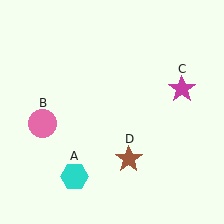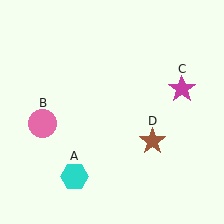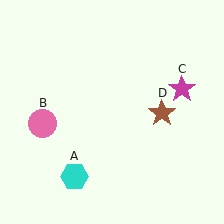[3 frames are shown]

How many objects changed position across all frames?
1 object changed position: brown star (object D).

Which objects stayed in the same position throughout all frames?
Cyan hexagon (object A) and pink circle (object B) and magenta star (object C) remained stationary.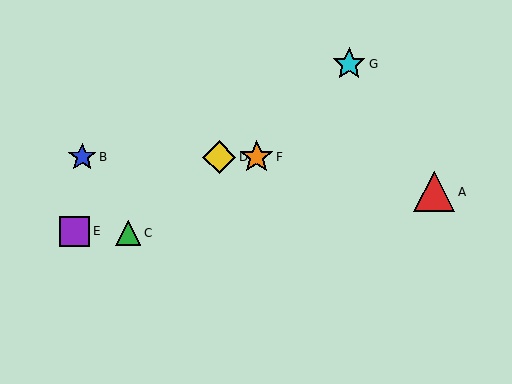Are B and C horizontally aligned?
No, B is at y≈157 and C is at y≈233.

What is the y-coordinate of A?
Object A is at y≈192.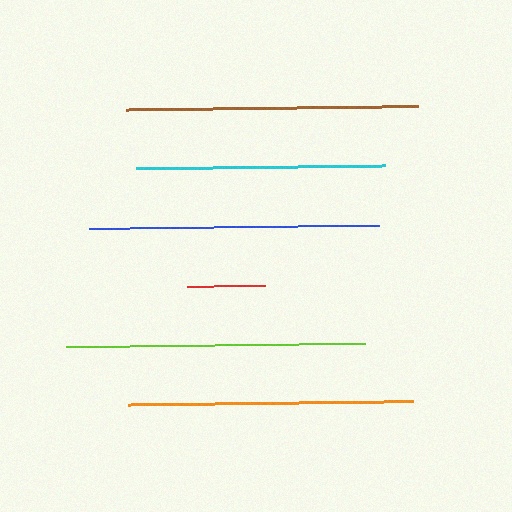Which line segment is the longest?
The lime line is the longest at approximately 300 pixels.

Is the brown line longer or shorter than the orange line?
The brown line is longer than the orange line.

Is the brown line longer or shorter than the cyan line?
The brown line is longer than the cyan line.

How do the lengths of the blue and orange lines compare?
The blue and orange lines are approximately the same length.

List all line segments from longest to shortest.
From longest to shortest: lime, brown, blue, orange, cyan, red.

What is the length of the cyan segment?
The cyan segment is approximately 248 pixels long.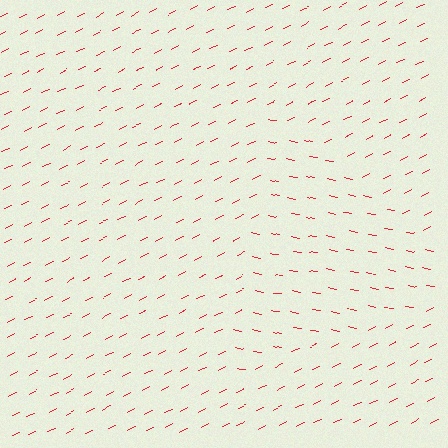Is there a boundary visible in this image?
Yes, there is a texture boundary formed by a change in line orientation.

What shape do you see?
I see a triangle.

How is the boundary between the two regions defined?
The boundary is defined purely by a change in line orientation (approximately 38 degrees difference). All lines are the same color and thickness.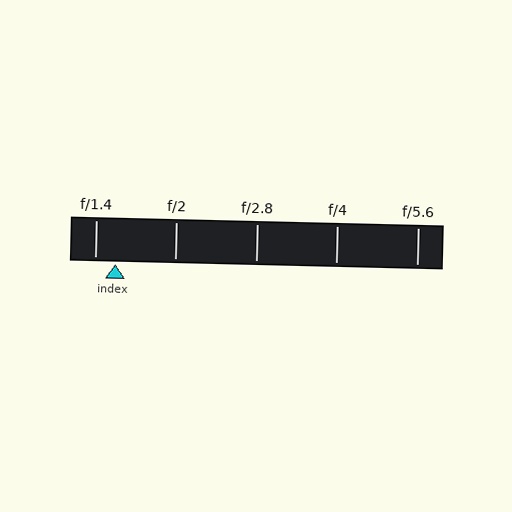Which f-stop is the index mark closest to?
The index mark is closest to f/1.4.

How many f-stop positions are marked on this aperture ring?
There are 5 f-stop positions marked.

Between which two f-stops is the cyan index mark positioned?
The index mark is between f/1.4 and f/2.